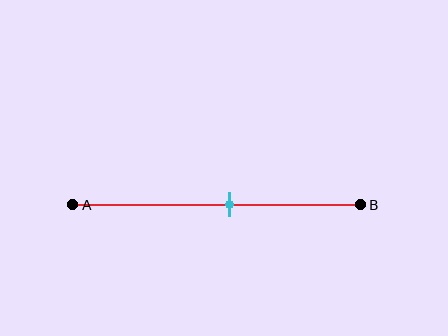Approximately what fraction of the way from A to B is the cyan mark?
The cyan mark is approximately 55% of the way from A to B.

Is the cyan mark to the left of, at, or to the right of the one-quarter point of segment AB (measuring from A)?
The cyan mark is to the right of the one-quarter point of segment AB.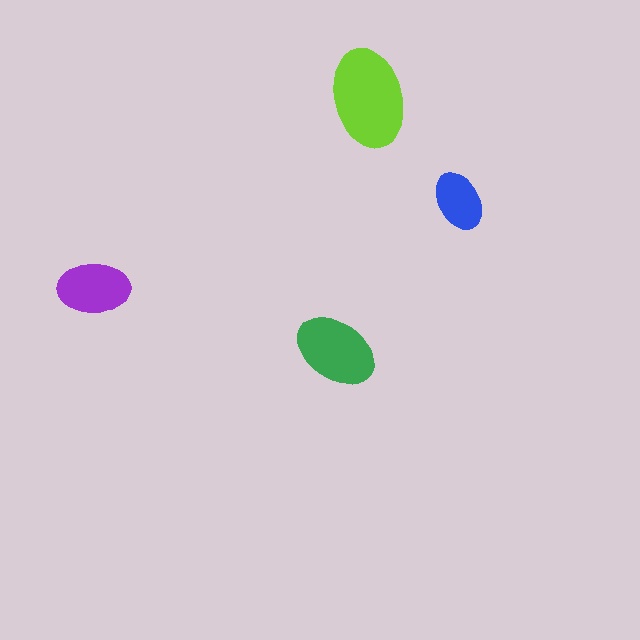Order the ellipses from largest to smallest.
the lime one, the green one, the purple one, the blue one.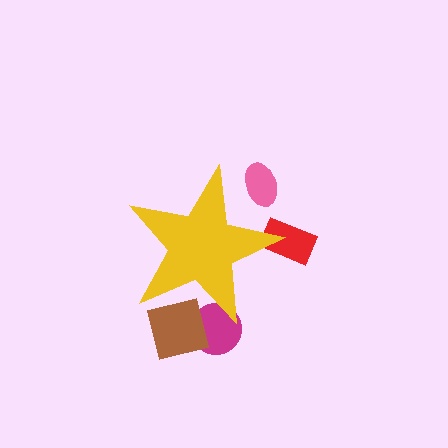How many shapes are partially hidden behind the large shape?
4 shapes are partially hidden.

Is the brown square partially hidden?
Yes, the brown square is partially hidden behind the yellow star.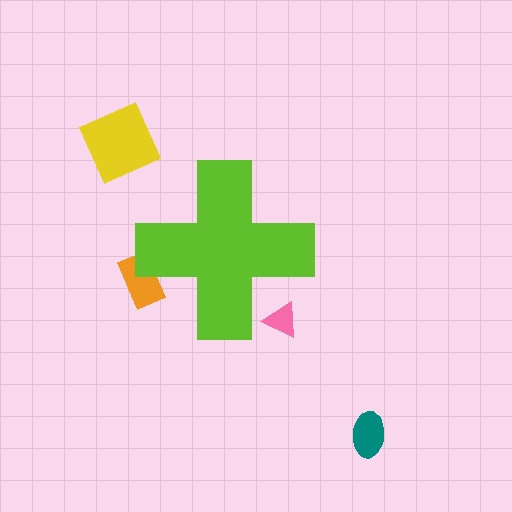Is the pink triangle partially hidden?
Yes, the pink triangle is partially hidden behind the lime cross.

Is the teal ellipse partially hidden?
No, the teal ellipse is fully visible.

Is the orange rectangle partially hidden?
Yes, the orange rectangle is partially hidden behind the lime cross.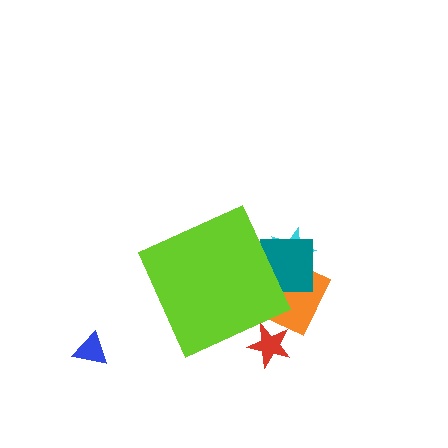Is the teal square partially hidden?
Yes, the teal square is partially hidden behind the lime diamond.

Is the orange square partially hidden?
Yes, the orange square is partially hidden behind the lime diamond.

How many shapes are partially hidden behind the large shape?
4 shapes are partially hidden.